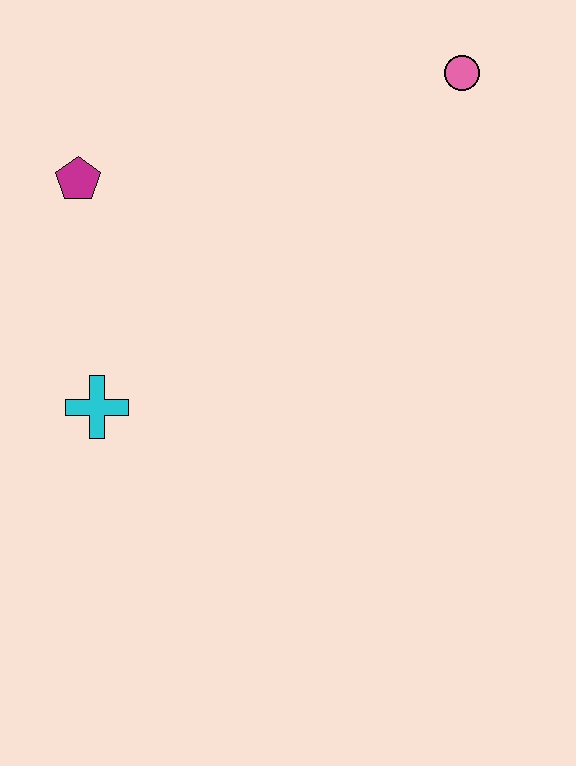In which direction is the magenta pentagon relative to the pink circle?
The magenta pentagon is to the left of the pink circle.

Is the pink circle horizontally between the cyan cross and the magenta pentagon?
No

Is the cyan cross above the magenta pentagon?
No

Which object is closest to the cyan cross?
The magenta pentagon is closest to the cyan cross.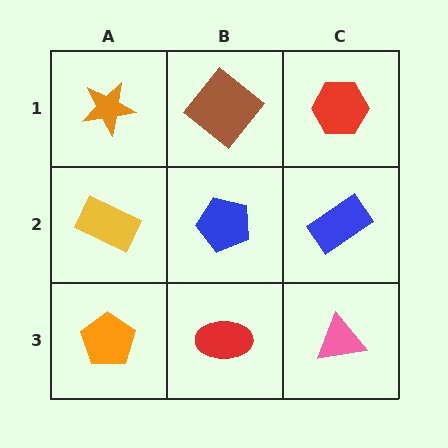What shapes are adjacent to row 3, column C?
A blue rectangle (row 2, column C), a red ellipse (row 3, column B).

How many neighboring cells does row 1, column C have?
2.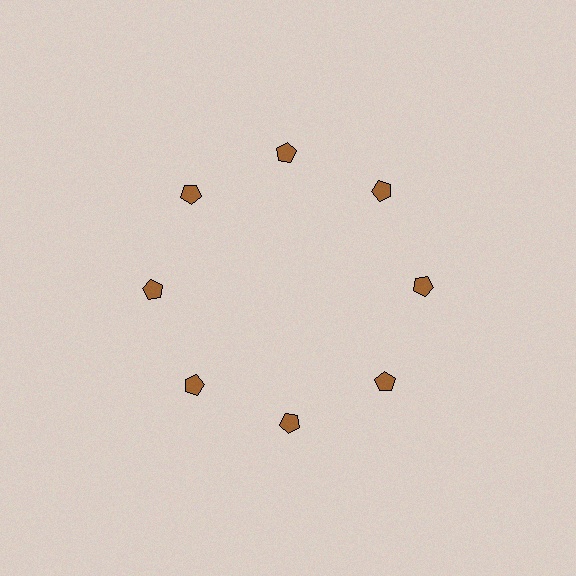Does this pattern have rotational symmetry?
Yes, this pattern has 8-fold rotational symmetry. It looks the same after rotating 45 degrees around the center.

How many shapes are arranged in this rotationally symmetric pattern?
There are 8 shapes, arranged in 8 groups of 1.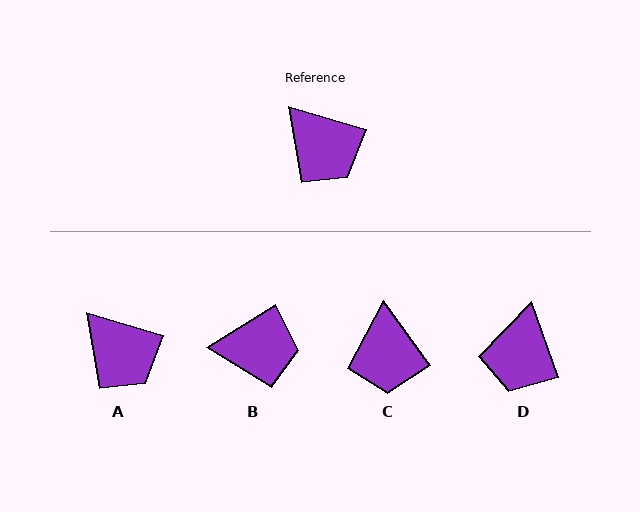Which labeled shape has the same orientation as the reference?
A.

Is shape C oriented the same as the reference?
No, it is off by about 37 degrees.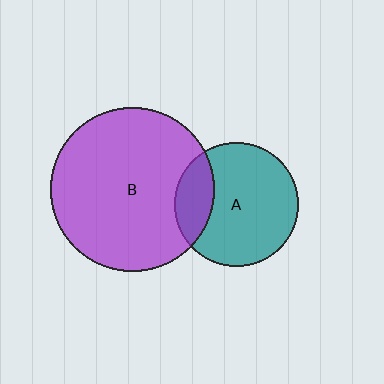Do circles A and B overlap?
Yes.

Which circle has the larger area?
Circle B (purple).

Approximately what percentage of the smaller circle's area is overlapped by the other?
Approximately 20%.